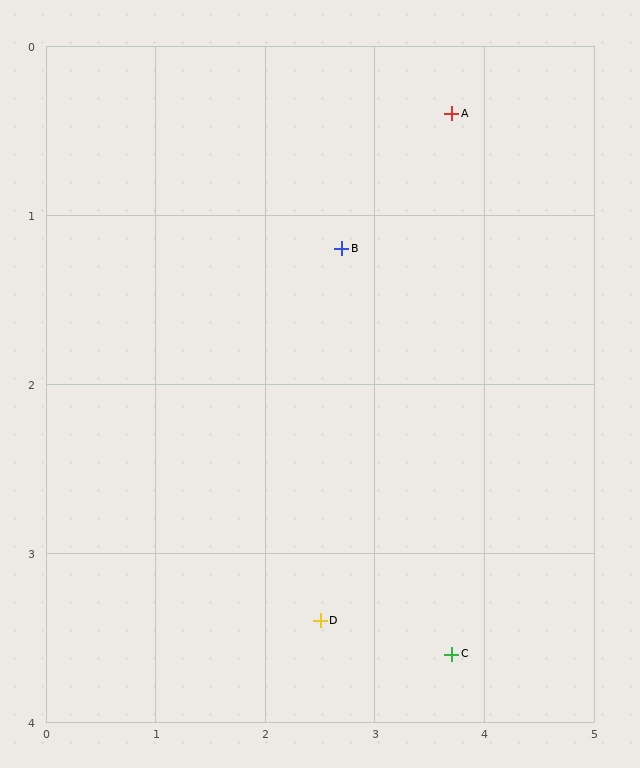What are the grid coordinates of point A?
Point A is at approximately (3.7, 0.4).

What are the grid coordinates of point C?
Point C is at approximately (3.7, 3.6).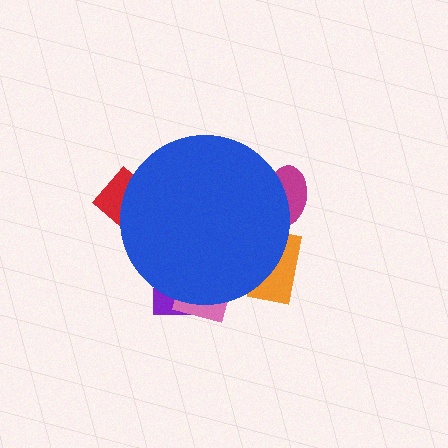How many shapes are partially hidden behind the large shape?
5 shapes are partially hidden.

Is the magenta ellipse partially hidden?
Yes, the magenta ellipse is partially hidden behind the blue circle.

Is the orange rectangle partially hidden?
Yes, the orange rectangle is partially hidden behind the blue circle.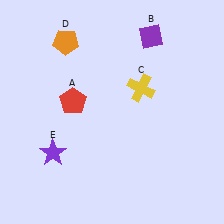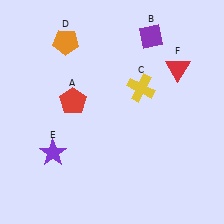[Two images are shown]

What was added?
A red triangle (F) was added in Image 2.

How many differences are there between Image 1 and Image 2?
There is 1 difference between the two images.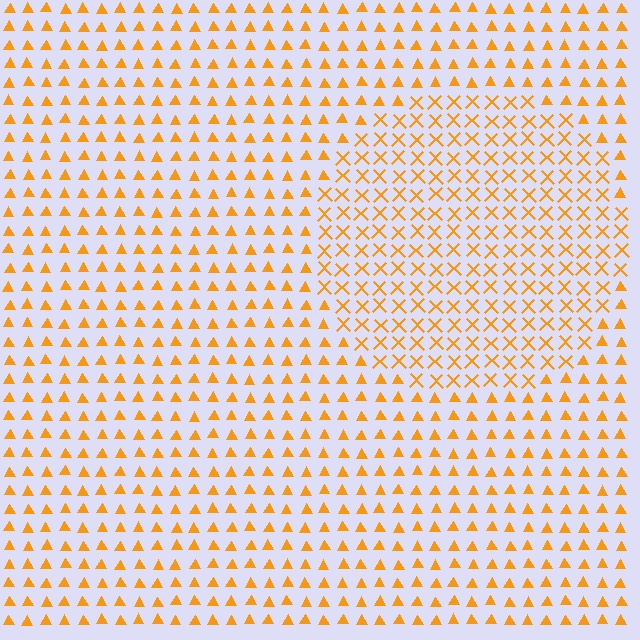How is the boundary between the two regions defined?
The boundary is defined by a change in element shape: X marks inside vs. triangles outside. All elements share the same color and spacing.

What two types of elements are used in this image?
The image uses X marks inside the circle region and triangles outside it.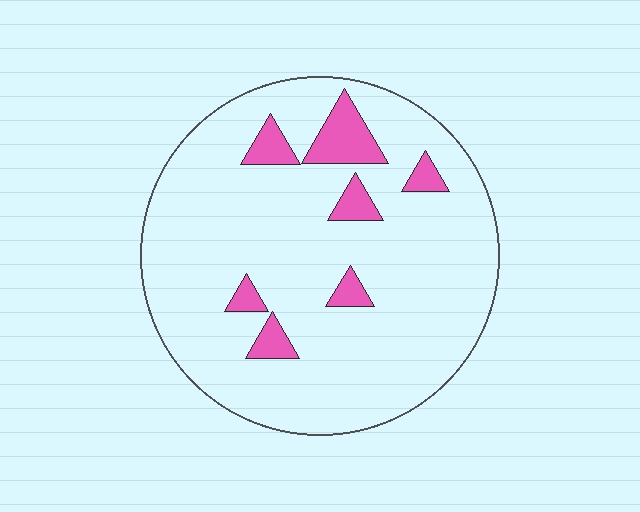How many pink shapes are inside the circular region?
7.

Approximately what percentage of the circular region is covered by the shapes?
Approximately 10%.